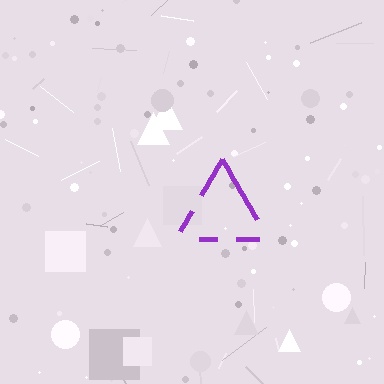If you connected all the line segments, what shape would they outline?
They would outline a triangle.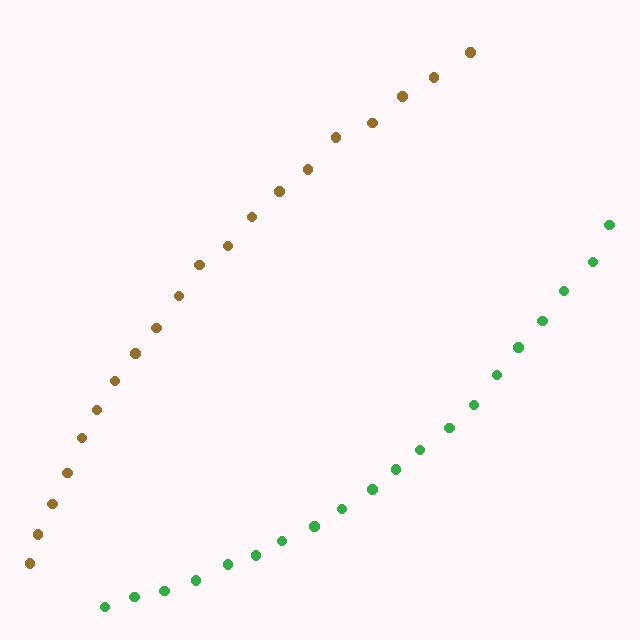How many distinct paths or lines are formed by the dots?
There are 2 distinct paths.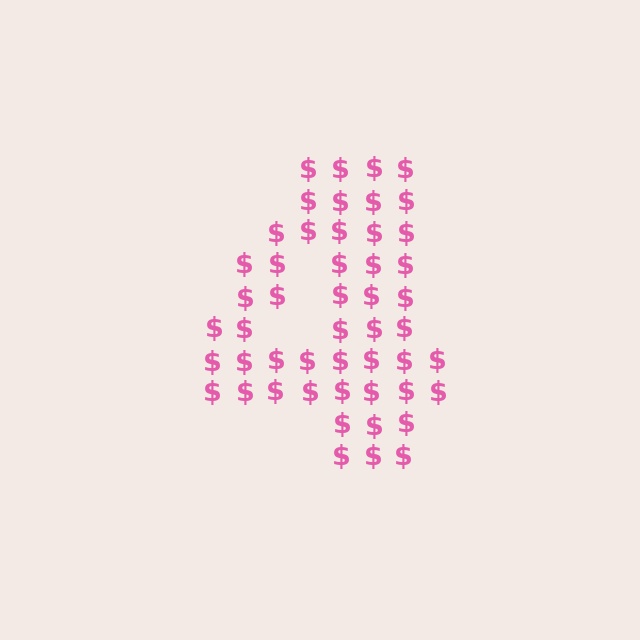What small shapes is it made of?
It is made of small dollar signs.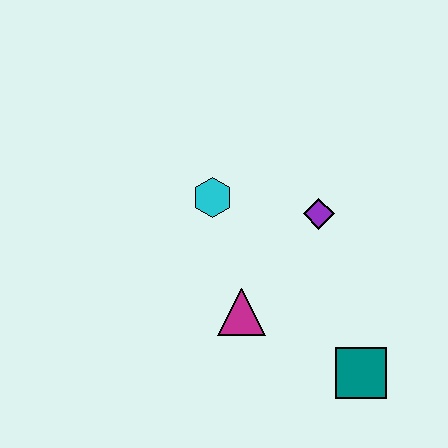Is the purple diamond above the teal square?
Yes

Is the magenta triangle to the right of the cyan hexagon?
Yes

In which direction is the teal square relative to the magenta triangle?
The teal square is to the right of the magenta triangle.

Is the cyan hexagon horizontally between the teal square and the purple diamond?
No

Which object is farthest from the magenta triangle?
The teal square is farthest from the magenta triangle.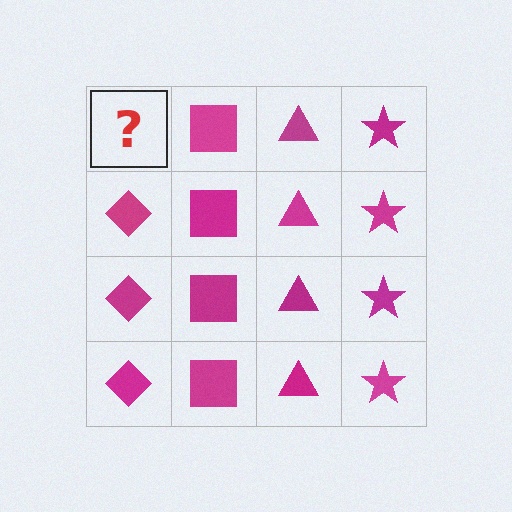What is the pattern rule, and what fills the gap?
The rule is that each column has a consistent shape. The gap should be filled with a magenta diamond.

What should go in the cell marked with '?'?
The missing cell should contain a magenta diamond.